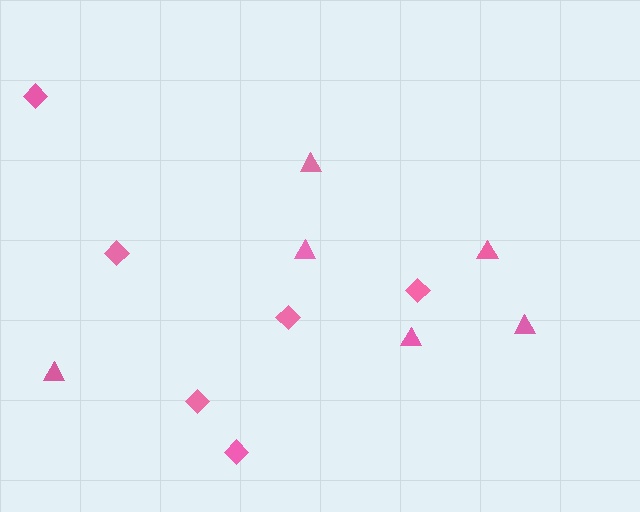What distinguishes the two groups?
There are 2 groups: one group of triangles (6) and one group of diamonds (6).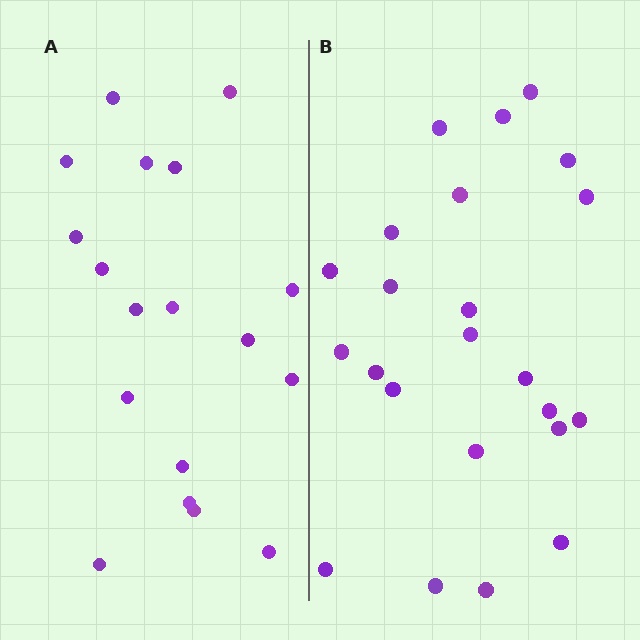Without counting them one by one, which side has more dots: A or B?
Region B (the right region) has more dots.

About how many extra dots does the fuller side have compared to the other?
Region B has about 5 more dots than region A.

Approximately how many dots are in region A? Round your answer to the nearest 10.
About 20 dots. (The exact count is 18, which rounds to 20.)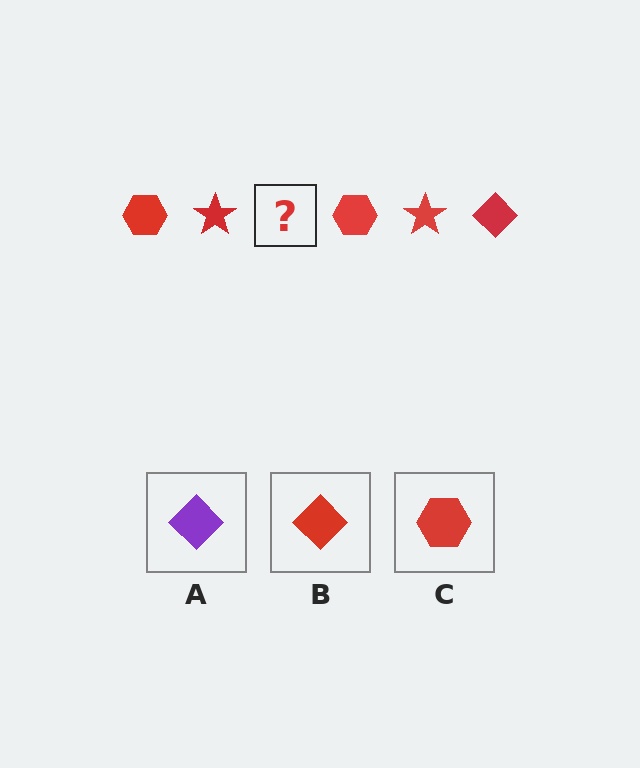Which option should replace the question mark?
Option B.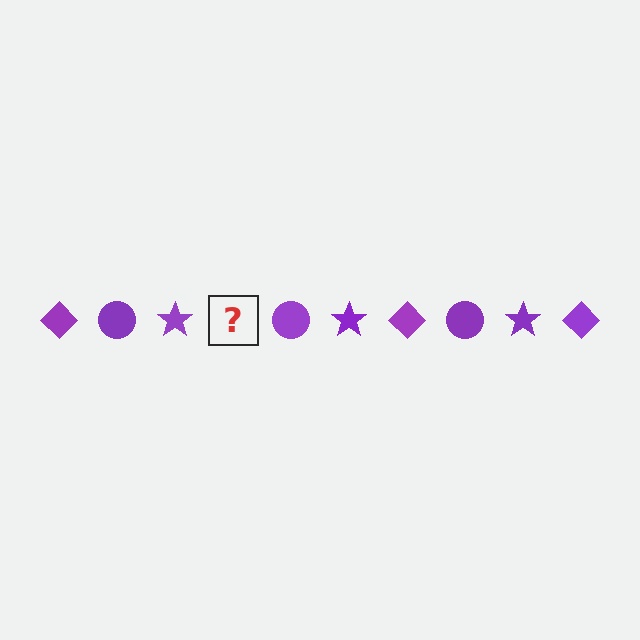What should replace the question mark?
The question mark should be replaced with a purple diamond.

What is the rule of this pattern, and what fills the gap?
The rule is that the pattern cycles through diamond, circle, star shapes in purple. The gap should be filled with a purple diamond.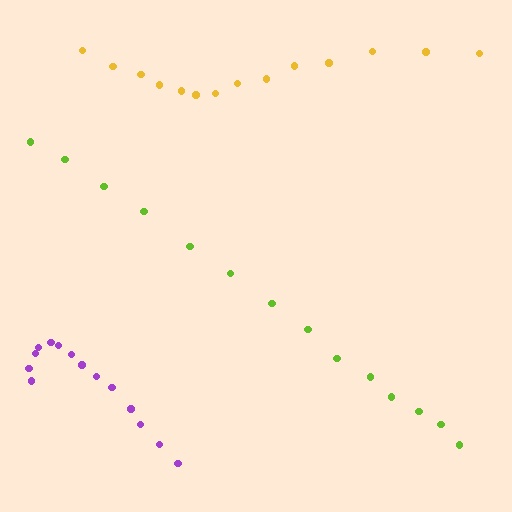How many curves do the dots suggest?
There are 3 distinct paths.